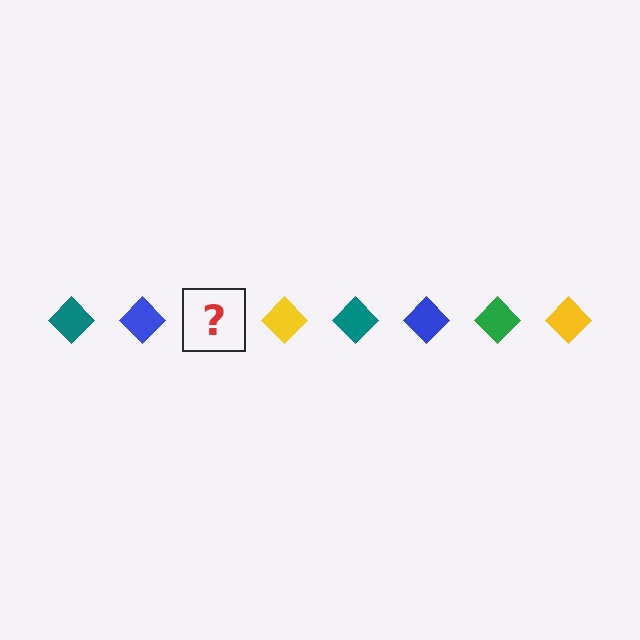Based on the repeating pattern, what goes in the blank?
The blank should be a green diamond.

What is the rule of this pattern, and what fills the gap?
The rule is that the pattern cycles through teal, blue, green, yellow diamonds. The gap should be filled with a green diamond.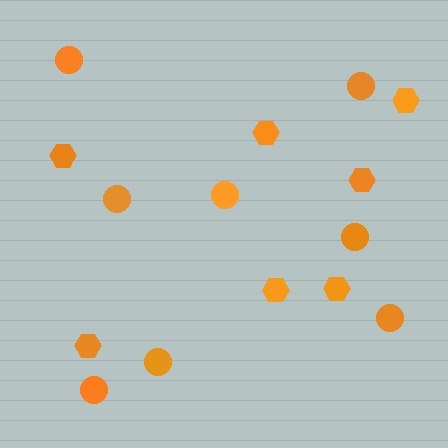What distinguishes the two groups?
There are 2 groups: one group of hexagons (7) and one group of circles (8).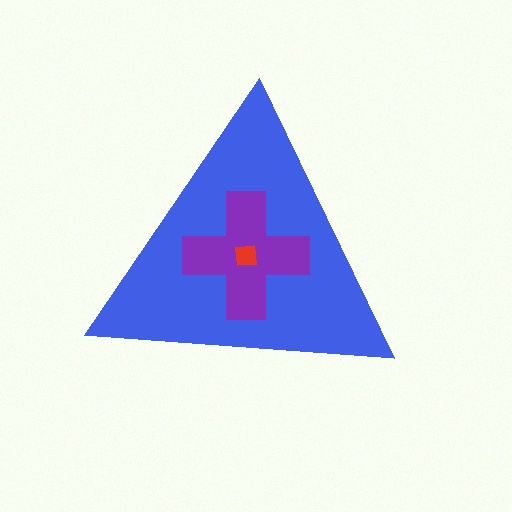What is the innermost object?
The red square.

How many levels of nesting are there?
3.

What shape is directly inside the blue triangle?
The purple cross.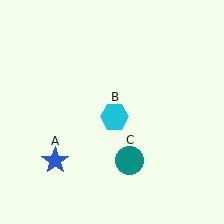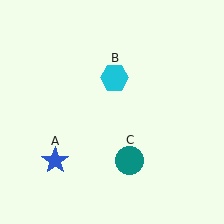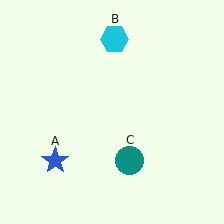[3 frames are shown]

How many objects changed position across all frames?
1 object changed position: cyan hexagon (object B).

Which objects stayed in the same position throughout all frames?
Blue star (object A) and teal circle (object C) remained stationary.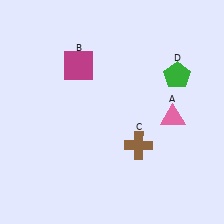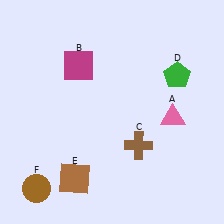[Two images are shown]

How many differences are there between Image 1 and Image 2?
There are 2 differences between the two images.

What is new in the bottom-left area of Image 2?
A brown circle (F) was added in the bottom-left area of Image 2.